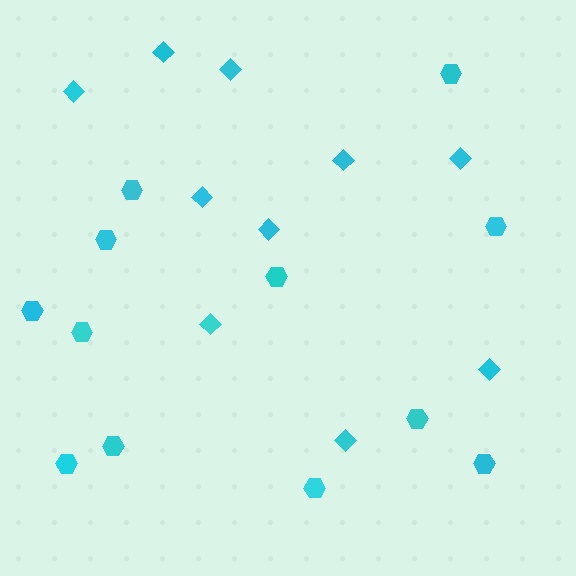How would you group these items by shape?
There are 2 groups: one group of diamonds (10) and one group of hexagons (12).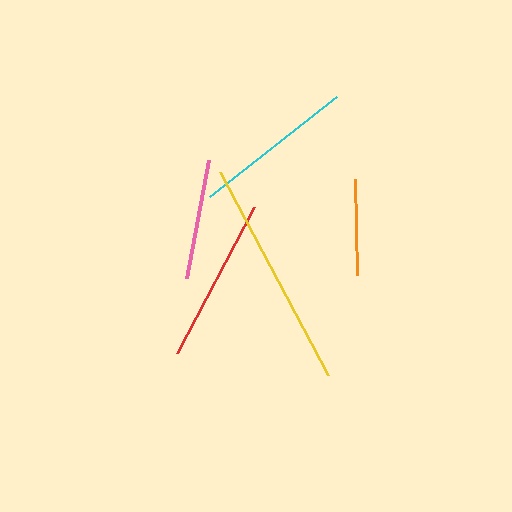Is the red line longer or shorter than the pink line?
The red line is longer than the pink line.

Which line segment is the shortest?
The orange line is the shortest at approximately 96 pixels.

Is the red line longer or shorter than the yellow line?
The yellow line is longer than the red line.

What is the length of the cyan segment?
The cyan segment is approximately 161 pixels long.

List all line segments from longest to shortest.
From longest to shortest: yellow, red, cyan, pink, orange.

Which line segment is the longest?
The yellow line is the longest at approximately 230 pixels.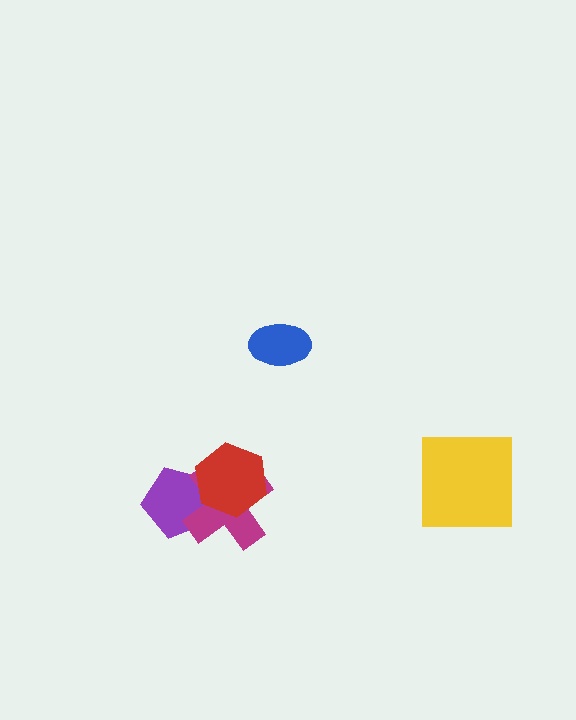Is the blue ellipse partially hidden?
No, no other shape covers it.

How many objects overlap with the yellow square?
0 objects overlap with the yellow square.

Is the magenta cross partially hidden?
Yes, it is partially covered by another shape.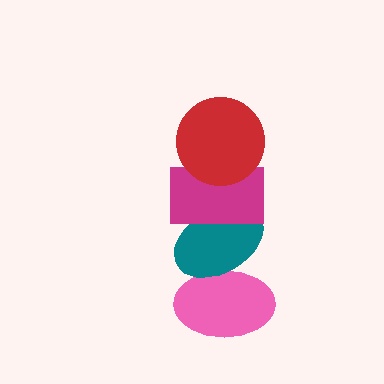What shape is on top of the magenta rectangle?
The red circle is on top of the magenta rectangle.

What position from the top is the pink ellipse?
The pink ellipse is 4th from the top.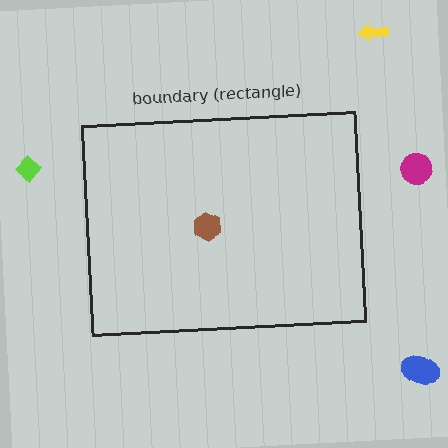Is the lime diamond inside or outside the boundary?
Outside.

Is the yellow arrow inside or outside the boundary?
Outside.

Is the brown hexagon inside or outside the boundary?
Inside.